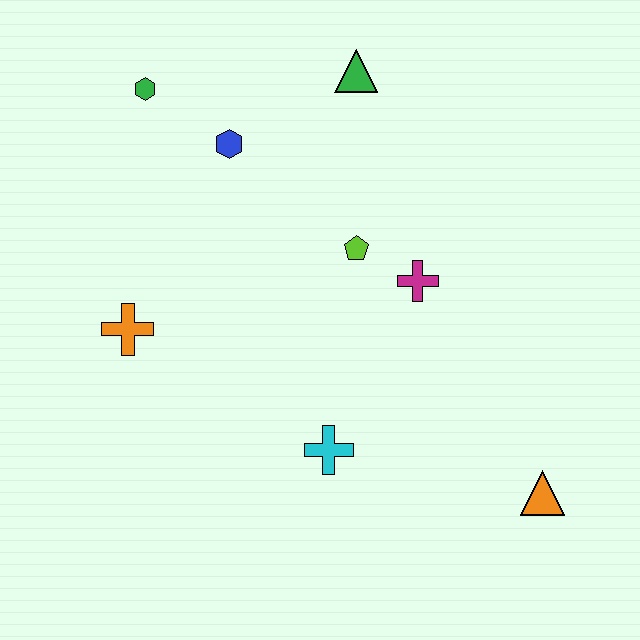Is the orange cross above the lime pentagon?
No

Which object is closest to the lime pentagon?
The magenta cross is closest to the lime pentagon.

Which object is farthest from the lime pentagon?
The orange triangle is farthest from the lime pentagon.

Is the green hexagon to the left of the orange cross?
No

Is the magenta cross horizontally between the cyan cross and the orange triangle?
Yes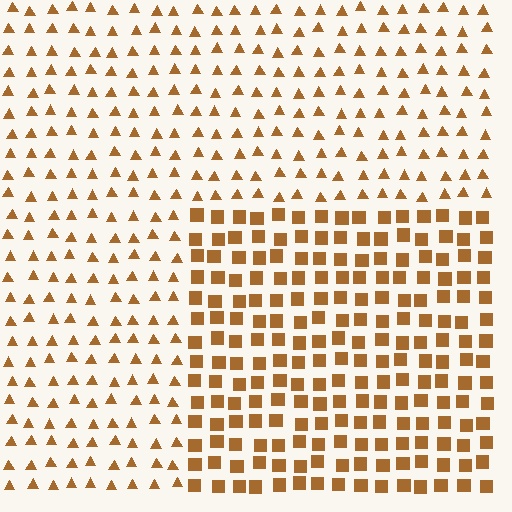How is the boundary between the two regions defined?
The boundary is defined by a change in element shape: squares inside vs. triangles outside. All elements share the same color and spacing.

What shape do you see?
I see a rectangle.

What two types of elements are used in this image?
The image uses squares inside the rectangle region and triangles outside it.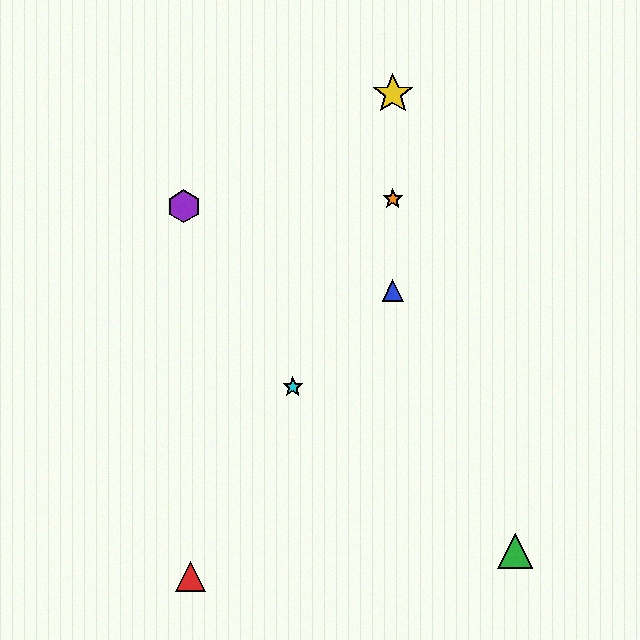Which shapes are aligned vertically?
The blue triangle, the yellow star, the orange star are aligned vertically.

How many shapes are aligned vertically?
3 shapes (the blue triangle, the yellow star, the orange star) are aligned vertically.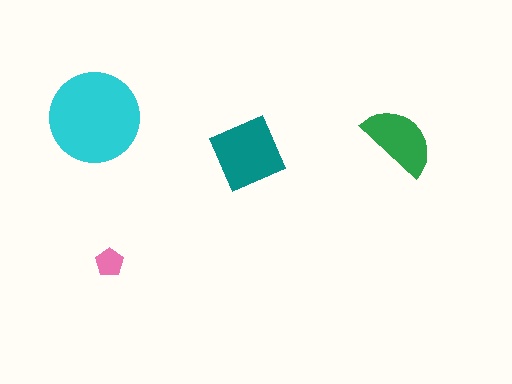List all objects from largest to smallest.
The cyan circle, the teal diamond, the green semicircle, the pink pentagon.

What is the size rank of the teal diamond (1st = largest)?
2nd.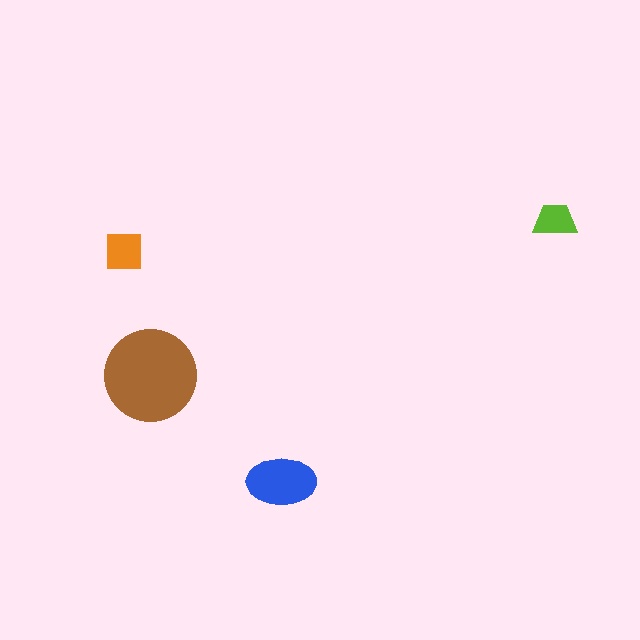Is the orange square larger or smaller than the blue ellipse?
Smaller.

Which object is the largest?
The brown circle.